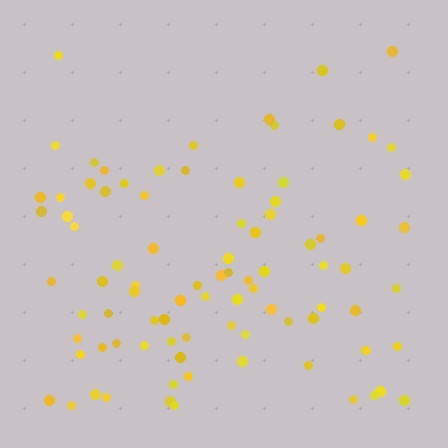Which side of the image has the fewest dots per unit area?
The top.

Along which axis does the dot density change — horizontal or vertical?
Vertical.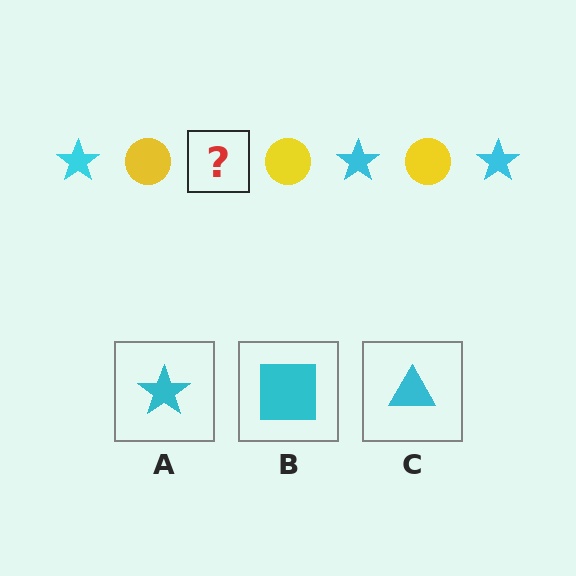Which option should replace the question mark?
Option A.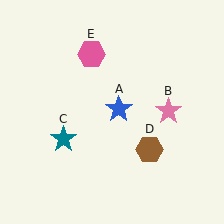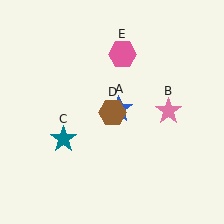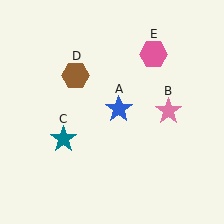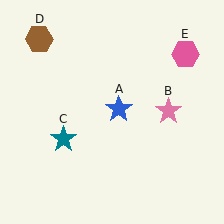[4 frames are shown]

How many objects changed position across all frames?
2 objects changed position: brown hexagon (object D), pink hexagon (object E).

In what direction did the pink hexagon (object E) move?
The pink hexagon (object E) moved right.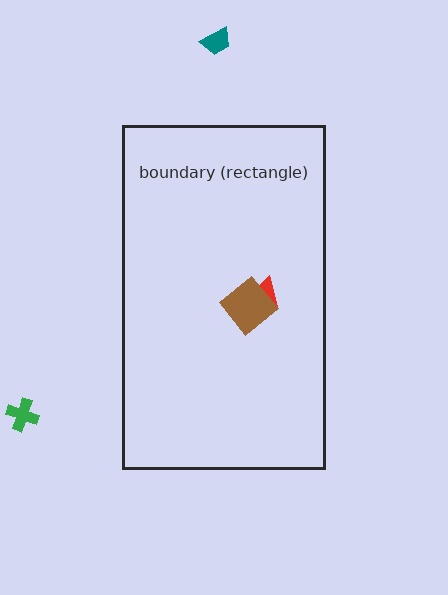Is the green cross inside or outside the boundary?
Outside.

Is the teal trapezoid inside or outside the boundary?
Outside.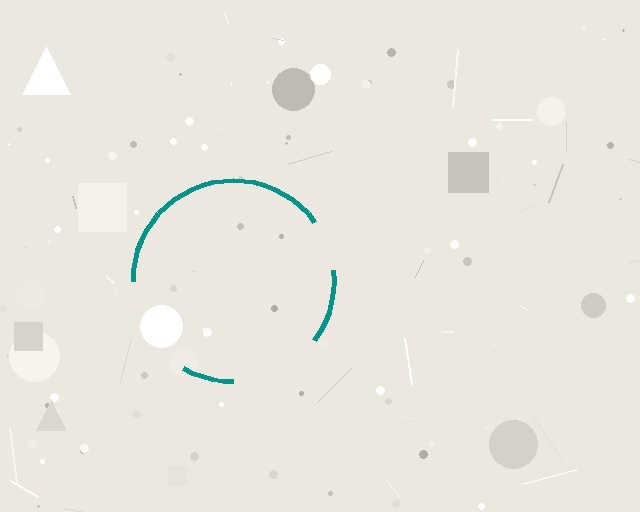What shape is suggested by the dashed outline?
The dashed outline suggests a circle.